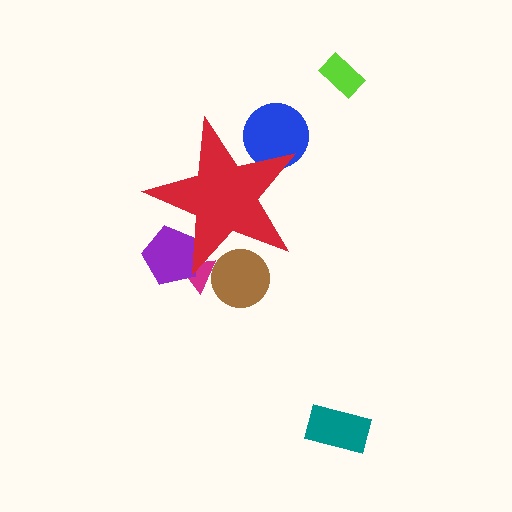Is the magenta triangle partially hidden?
Yes, the magenta triangle is partially hidden behind the red star.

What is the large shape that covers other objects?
A red star.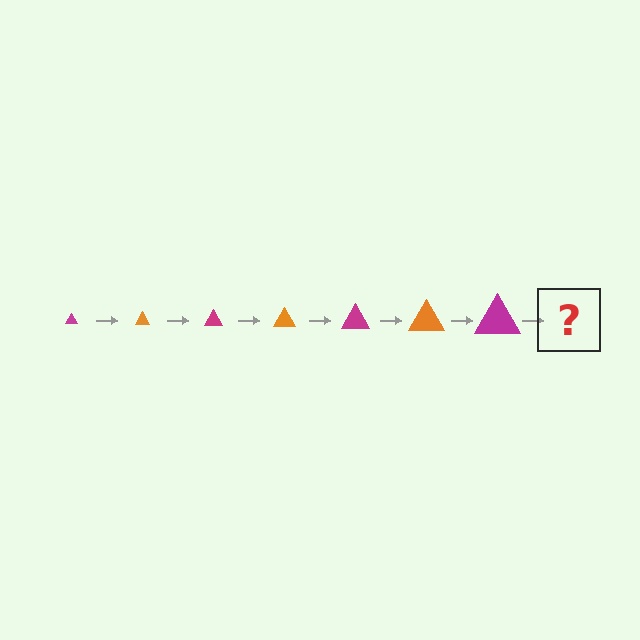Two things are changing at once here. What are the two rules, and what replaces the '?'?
The two rules are that the triangle grows larger each step and the color cycles through magenta and orange. The '?' should be an orange triangle, larger than the previous one.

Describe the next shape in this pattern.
It should be an orange triangle, larger than the previous one.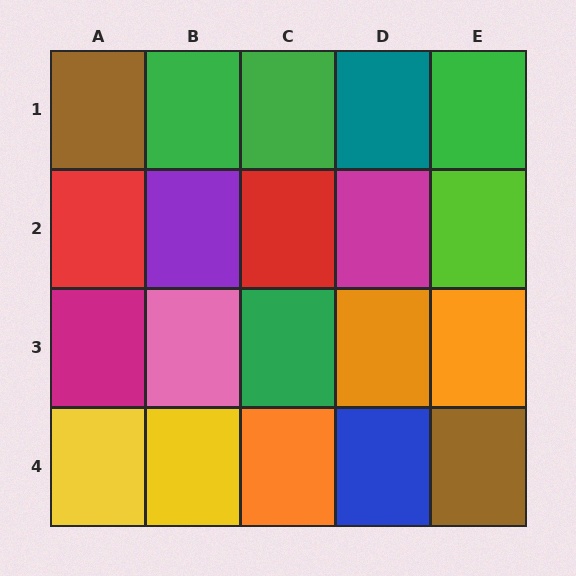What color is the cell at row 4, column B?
Yellow.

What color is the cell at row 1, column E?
Green.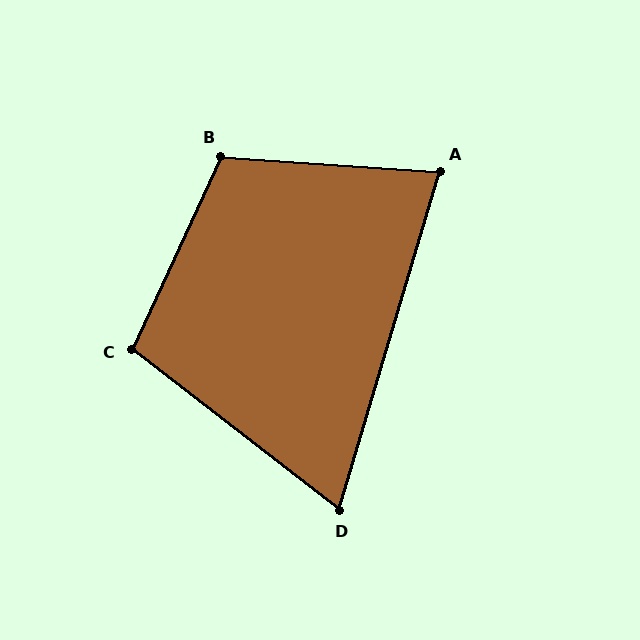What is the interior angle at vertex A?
Approximately 77 degrees (acute).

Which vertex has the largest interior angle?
B, at approximately 111 degrees.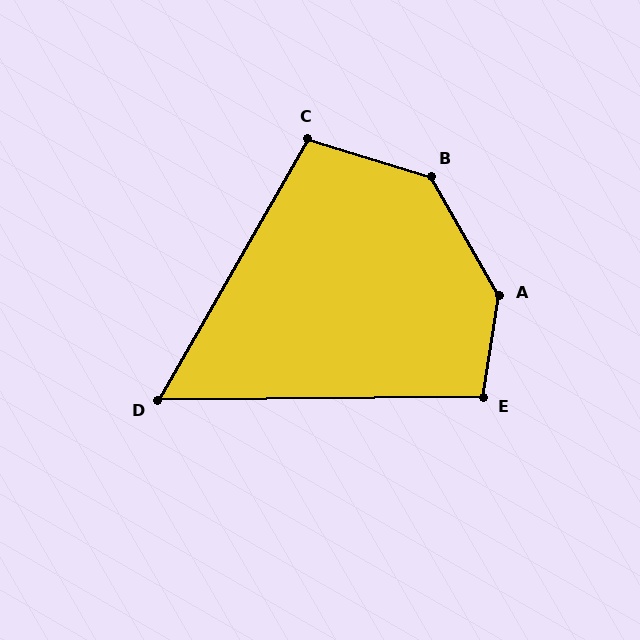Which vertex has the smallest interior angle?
D, at approximately 60 degrees.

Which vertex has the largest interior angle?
A, at approximately 141 degrees.